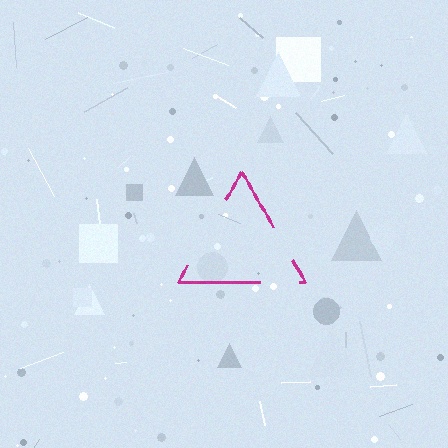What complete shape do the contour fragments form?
The contour fragments form a triangle.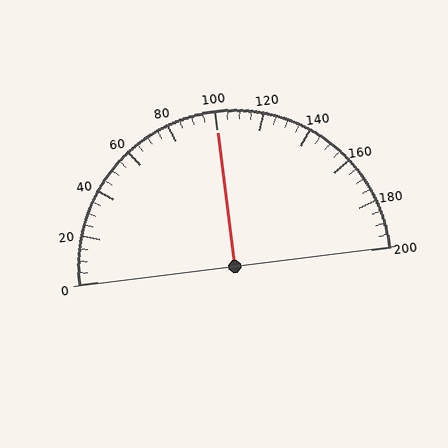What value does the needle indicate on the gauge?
The needle indicates approximately 100.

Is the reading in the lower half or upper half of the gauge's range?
The reading is in the upper half of the range (0 to 200).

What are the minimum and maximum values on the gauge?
The gauge ranges from 0 to 200.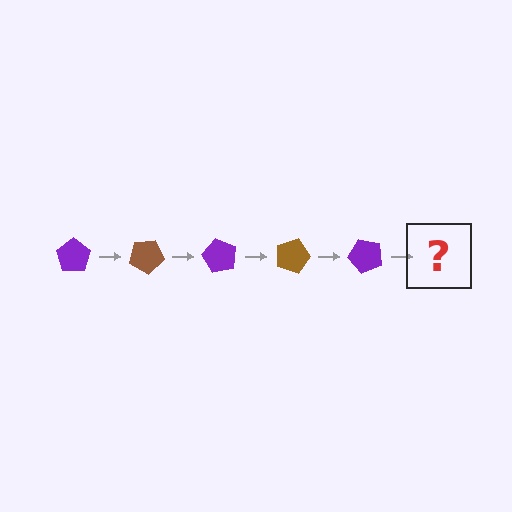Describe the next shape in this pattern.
It should be a brown pentagon, rotated 150 degrees from the start.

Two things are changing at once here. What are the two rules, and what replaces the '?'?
The two rules are that it rotates 30 degrees each step and the color cycles through purple and brown. The '?' should be a brown pentagon, rotated 150 degrees from the start.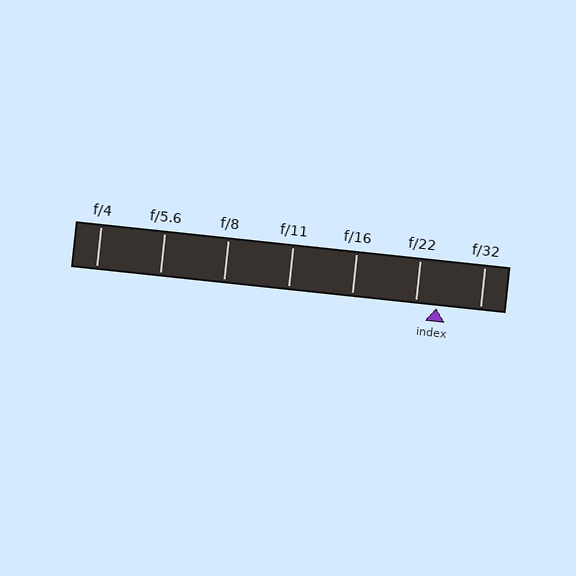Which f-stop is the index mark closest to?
The index mark is closest to f/22.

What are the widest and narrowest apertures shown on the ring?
The widest aperture shown is f/4 and the narrowest is f/32.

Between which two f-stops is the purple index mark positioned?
The index mark is between f/22 and f/32.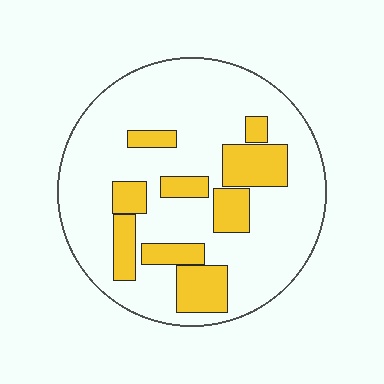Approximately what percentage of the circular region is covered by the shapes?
Approximately 25%.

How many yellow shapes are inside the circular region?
9.